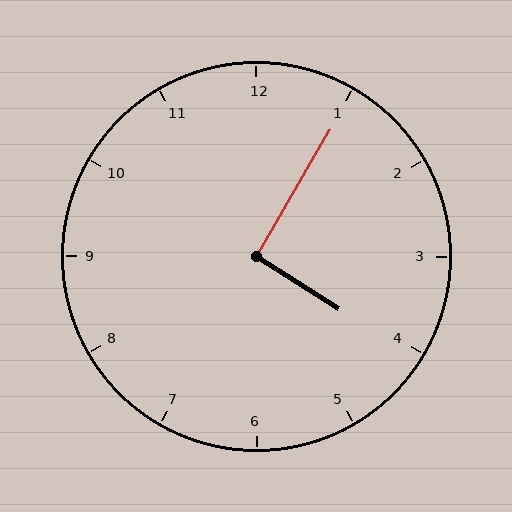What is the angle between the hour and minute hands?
Approximately 92 degrees.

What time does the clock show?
4:05.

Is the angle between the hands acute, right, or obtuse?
It is right.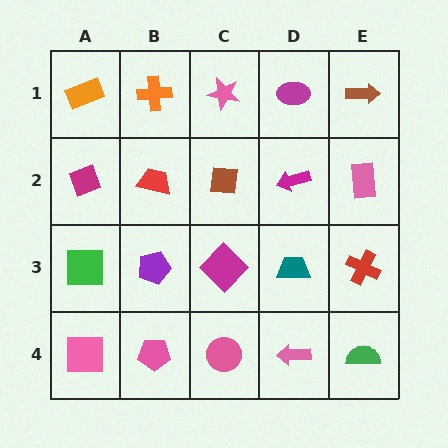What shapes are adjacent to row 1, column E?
A pink rectangle (row 2, column E), a magenta ellipse (row 1, column D).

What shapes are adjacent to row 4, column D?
A teal trapezoid (row 3, column D), a pink circle (row 4, column C), a green semicircle (row 4, column E).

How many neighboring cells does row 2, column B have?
4.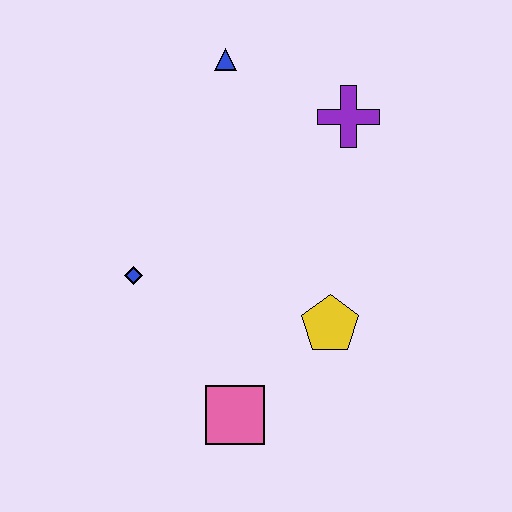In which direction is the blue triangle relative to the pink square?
The blue triangle is above the pink square.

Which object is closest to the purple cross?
The blue triangle is closest to the purple cross.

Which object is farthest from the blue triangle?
The pink square is farthest from the blue triangle.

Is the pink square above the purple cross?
No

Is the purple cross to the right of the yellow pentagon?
Yes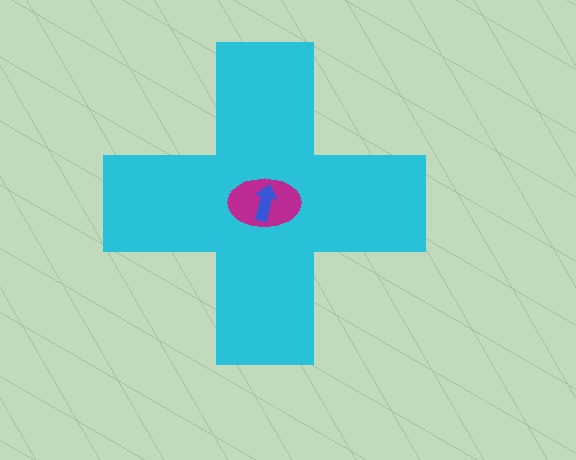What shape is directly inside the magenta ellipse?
The blue arrow.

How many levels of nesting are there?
3.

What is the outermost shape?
The cyan cross.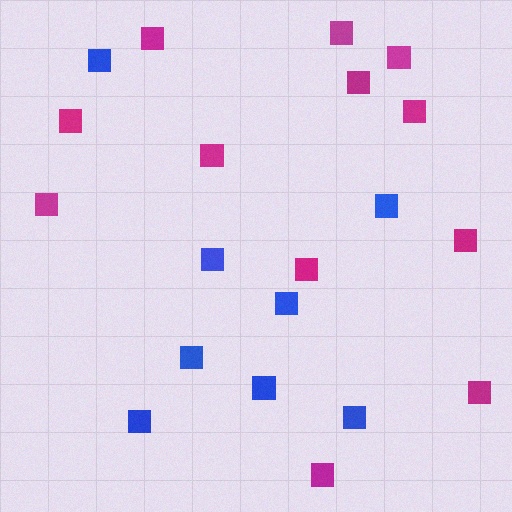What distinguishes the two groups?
There are 2 groups: one group of magenta squares (12) and one group of blue squares (8).